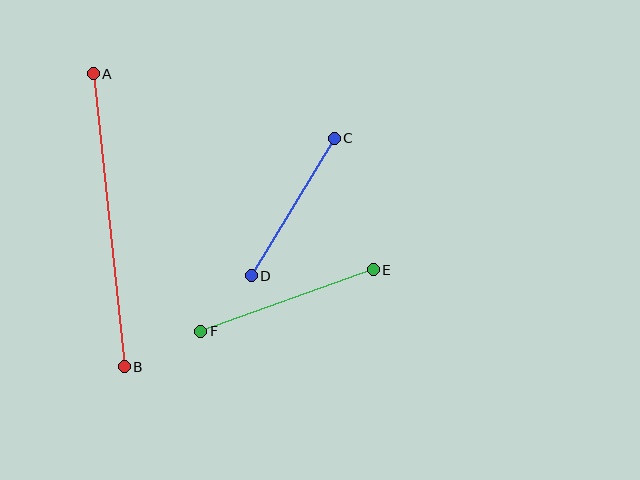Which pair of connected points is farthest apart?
Points A and B are farthest apart.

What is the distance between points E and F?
The distance is approximately 183 pixels.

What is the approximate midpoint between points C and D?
The midpoint is at approximately (293, 207) pixels.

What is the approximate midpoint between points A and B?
The midpoint is at approximately (109, 220) pixels.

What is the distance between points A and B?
The distance is approximately 295 pixels.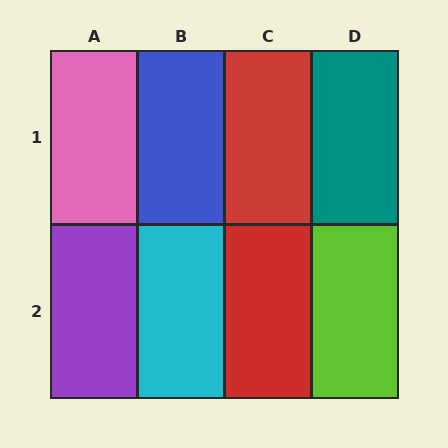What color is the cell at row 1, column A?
Pink.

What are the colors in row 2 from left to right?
Purple, cyan, red, lime.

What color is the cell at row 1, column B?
Blue.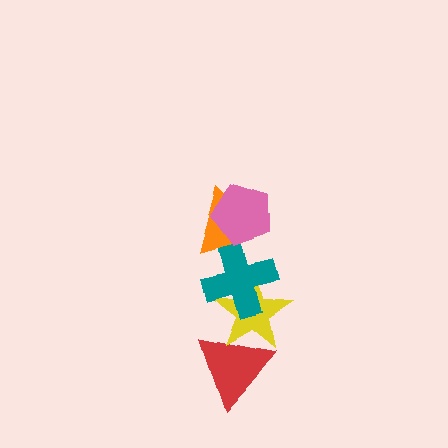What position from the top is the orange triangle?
The orange triangle is 2nd from the top.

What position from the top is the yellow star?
The yellow star is 4th from the top.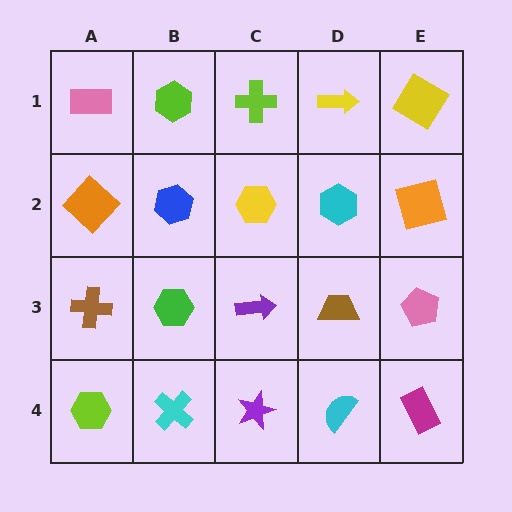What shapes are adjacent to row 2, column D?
A yellow arrow (row 1, column D), a brown trapezoid (row 3, column D), a yellow hexagon (row 2, column C), an orange square (row 2, column E).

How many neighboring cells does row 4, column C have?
3.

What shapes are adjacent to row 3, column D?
A cyan hexagon (row 2, column D), a cyan semicircle (row 4, column D), a purple arrow (row 3, column C), a pink pentagon (row 3, column E).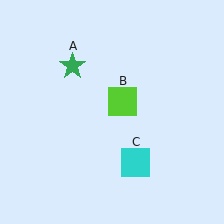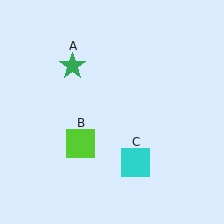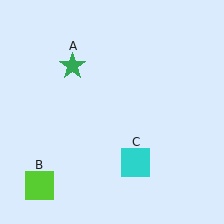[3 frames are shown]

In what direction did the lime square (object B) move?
The lime square (object B) moved down and to the left.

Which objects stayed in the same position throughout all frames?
Green star (object A) and cyan square (object C) remained stationary.